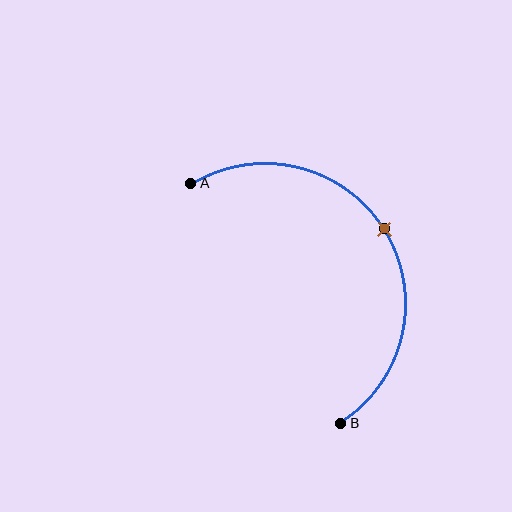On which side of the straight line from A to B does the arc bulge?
The arc bulges to the right of the straight line connecting A and B.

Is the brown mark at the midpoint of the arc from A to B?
Yes. The brown mark lies on the arc at equal arc-length from both A and B — it is the arc midpoint.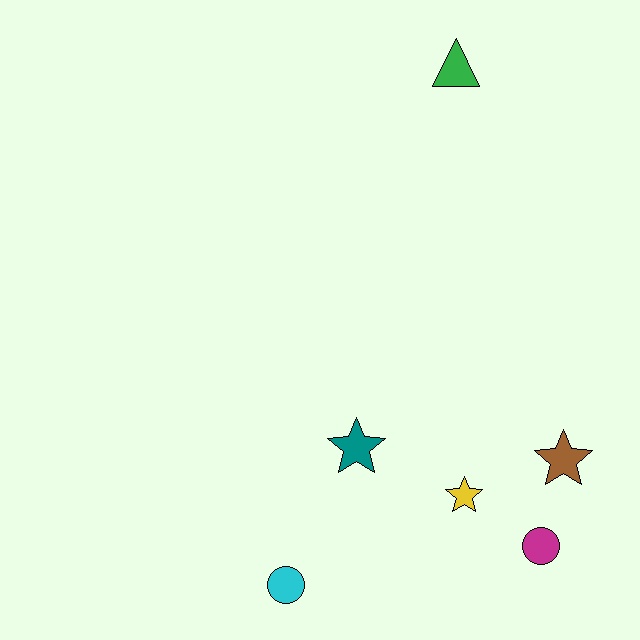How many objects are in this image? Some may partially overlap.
There are 6 objects.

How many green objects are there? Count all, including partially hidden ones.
There is 1 green object.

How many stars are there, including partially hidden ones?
There are 3 stars.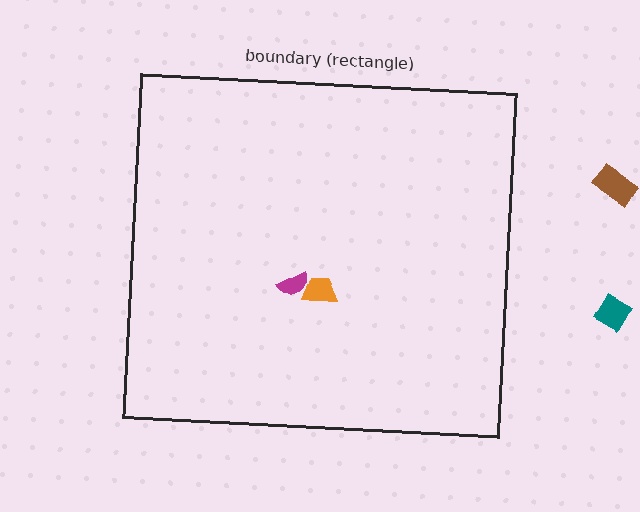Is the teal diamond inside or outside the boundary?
Outside.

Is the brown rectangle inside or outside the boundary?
Outside.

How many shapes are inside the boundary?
2 inside, 2 outside.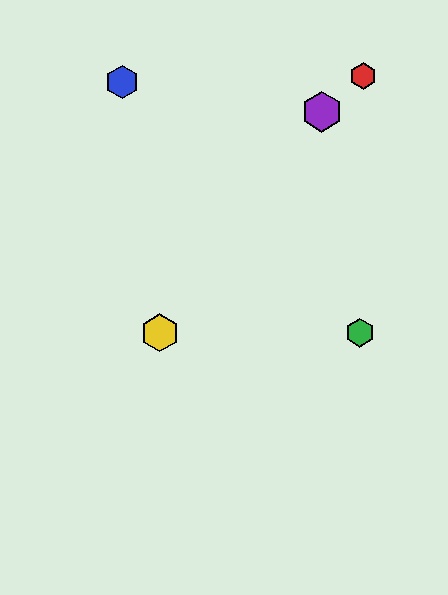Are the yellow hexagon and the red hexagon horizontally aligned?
No, the yellow hexagon is at y≈333 and the red hexagon is at y≈76.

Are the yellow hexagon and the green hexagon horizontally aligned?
Yes, both are at y≈333.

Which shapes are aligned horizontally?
The green hexagon, the yellow hexagon are aligned horizontally.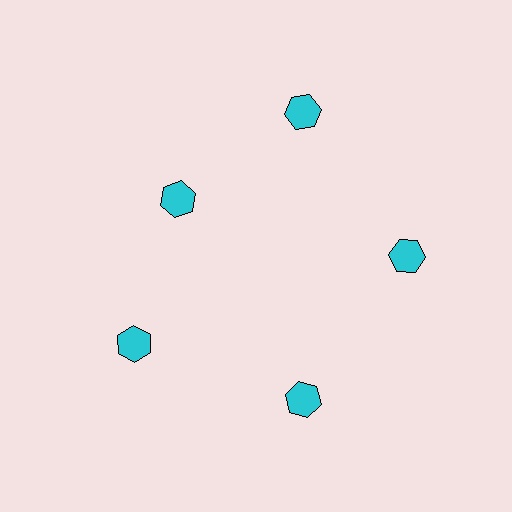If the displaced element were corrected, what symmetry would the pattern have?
It would have 5-fold rotational symmetry — the pattern would map onto itself every 72 degrees.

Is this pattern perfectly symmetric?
No. The 5 cyan hexagons are arranged in a ring, but one element near the 10 o'clock position is pulled inward toward the center, breaking the 5-fold rotational symmetry.